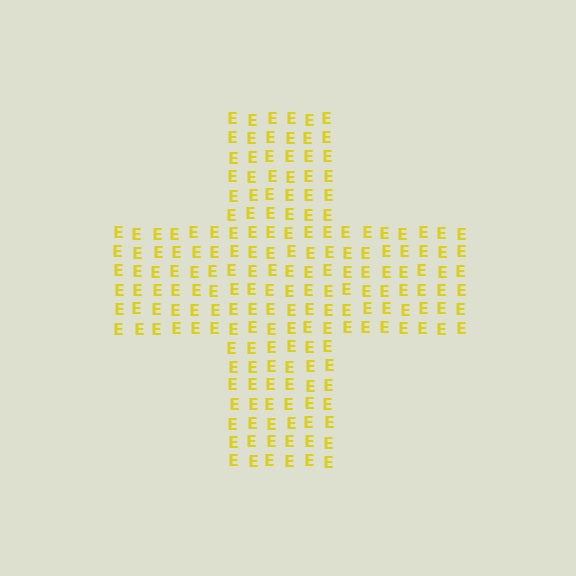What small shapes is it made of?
It is made of small letter E's.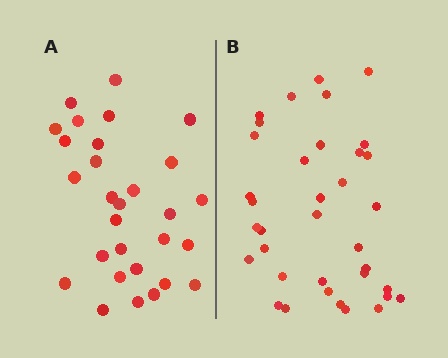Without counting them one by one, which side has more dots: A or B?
Region B (the right region) has more dots.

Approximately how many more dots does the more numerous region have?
Region B has roughly 8 or so more dots than region A.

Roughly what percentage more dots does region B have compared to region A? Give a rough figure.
About 25% more.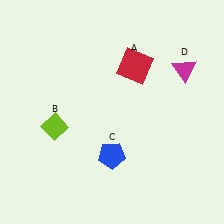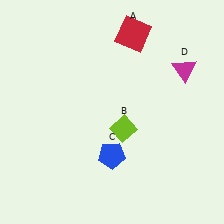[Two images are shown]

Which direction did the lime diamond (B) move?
The lime diamond (B) moved right.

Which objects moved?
The objects that moved are: the red square (A), the lime diamond (B).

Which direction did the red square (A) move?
The red square (A) moved up.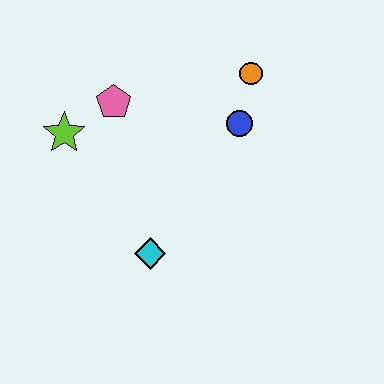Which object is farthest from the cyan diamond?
The orange circle is farthest from the cyan diamond.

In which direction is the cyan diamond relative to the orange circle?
The cyan diamond is below the orange circle.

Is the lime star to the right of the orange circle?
No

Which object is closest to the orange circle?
The blue circle is closest to the orange circle.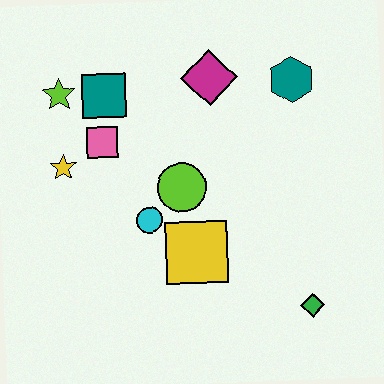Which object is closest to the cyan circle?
The lime circle is closest to the cyan circle.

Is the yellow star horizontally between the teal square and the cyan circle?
No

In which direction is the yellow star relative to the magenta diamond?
The yellow star is to the left of the magenta diamond.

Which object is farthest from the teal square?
The green diamond is farthest from the teal square.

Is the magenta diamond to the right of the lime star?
Yes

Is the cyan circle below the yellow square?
No